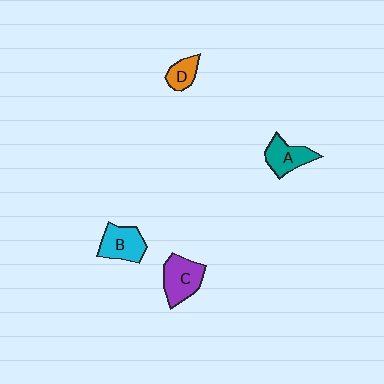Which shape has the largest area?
Shape C (purple).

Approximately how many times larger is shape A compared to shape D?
Approximately 1.5 times.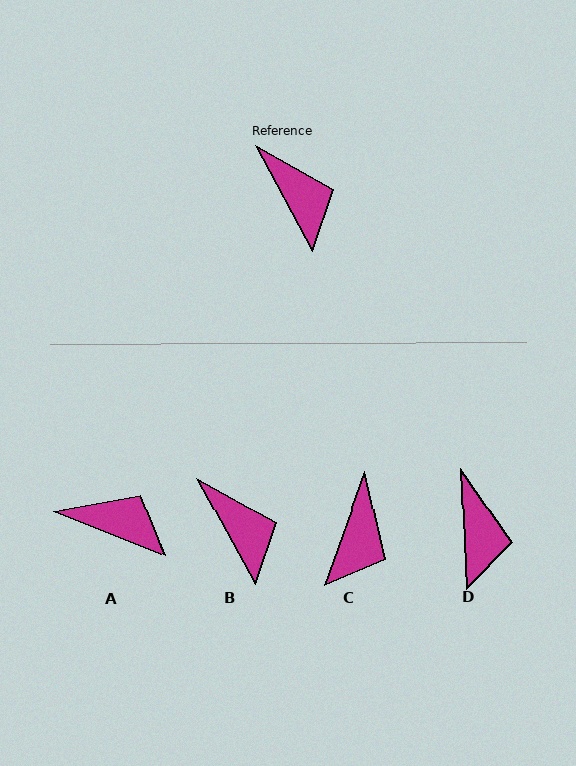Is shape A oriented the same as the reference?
No, it is off by about 40 degrees.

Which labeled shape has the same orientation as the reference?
B.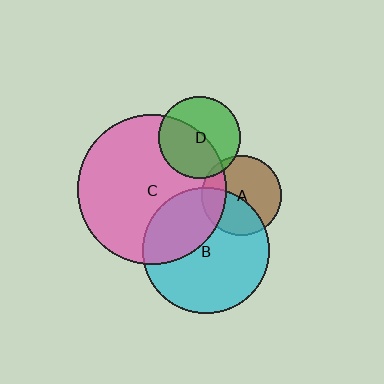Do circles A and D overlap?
Yes.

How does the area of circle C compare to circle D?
Approximately 3.3 times.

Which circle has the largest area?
Circle C (pink).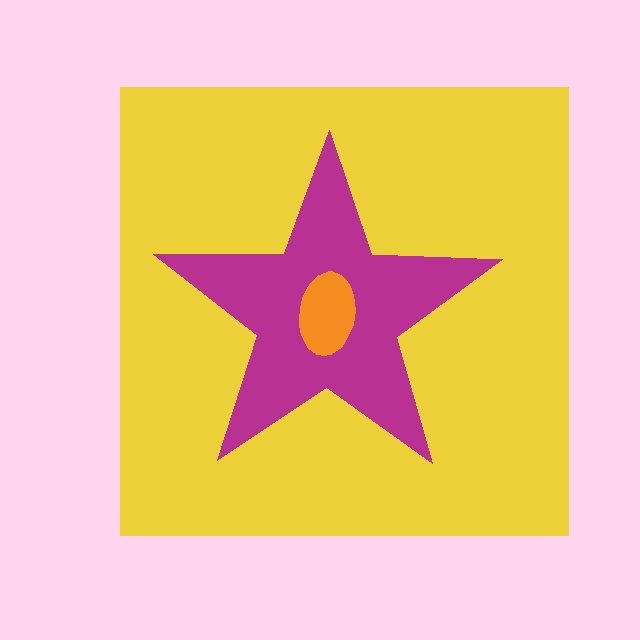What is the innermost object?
The orange ellipse.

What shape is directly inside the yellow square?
The magenta star.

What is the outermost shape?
The yellow square.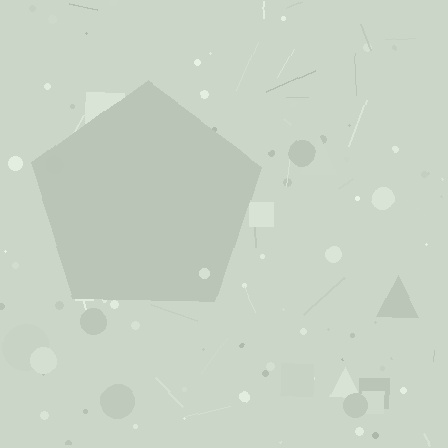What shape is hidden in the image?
A pentagon is hidden in the image.